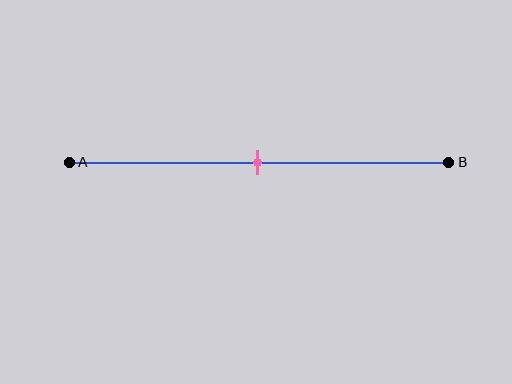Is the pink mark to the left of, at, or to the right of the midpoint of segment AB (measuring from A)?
The pink mark is approximately at the midpoint of segment AB.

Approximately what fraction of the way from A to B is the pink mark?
The pink mark is approximately 50% of the way from A to B.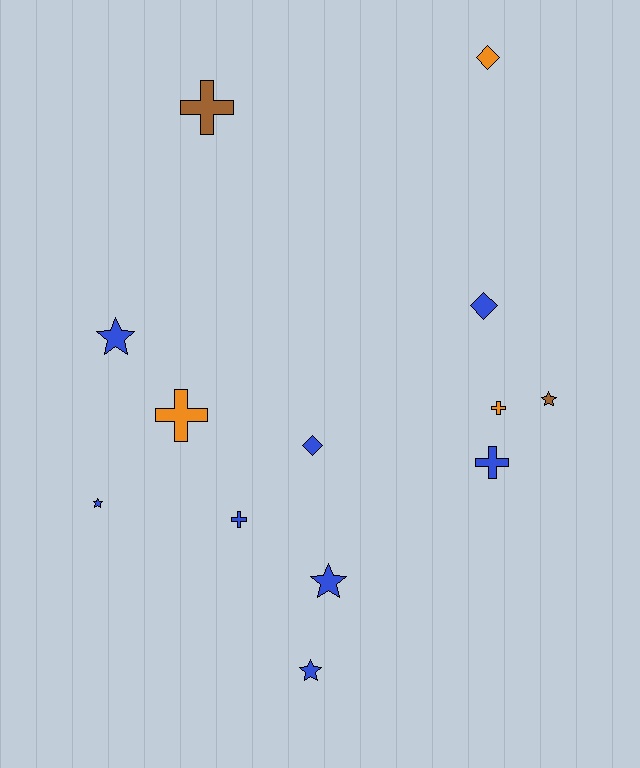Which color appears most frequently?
Blue, with 8 objects.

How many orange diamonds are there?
There is 1 orange diamond.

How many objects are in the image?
There are 13 objects.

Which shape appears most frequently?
Cross, with 5 objects.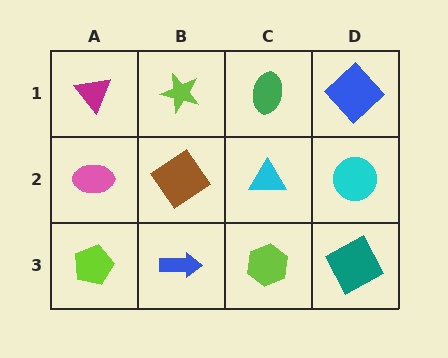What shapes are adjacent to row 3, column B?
A brown diamond (row 2, column B), a lime pentagon (row 3, column A), a lime hexagon (row 3, column C).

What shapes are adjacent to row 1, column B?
A brown diamond (row 2, column B), a magenta triangle (row 1, column A), a green ellipse (row 1, column C).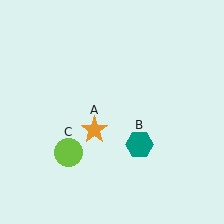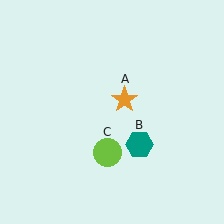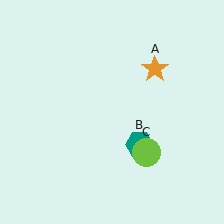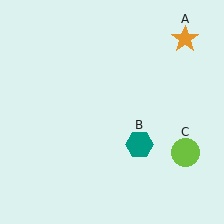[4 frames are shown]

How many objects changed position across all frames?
2 objects changed position: orange star (object A), lime circle (object C).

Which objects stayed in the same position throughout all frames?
Teal hexagon (object B) remained stationary.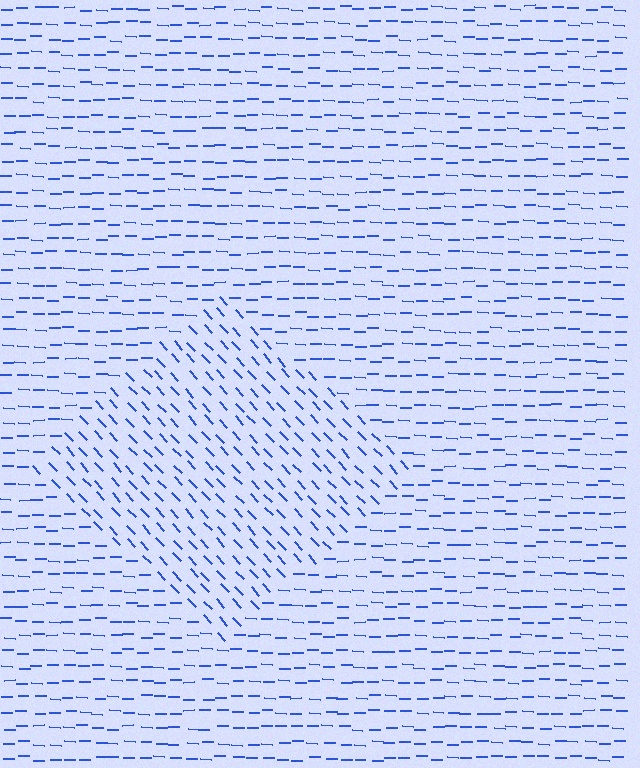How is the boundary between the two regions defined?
The boundary is defined purely by a change in line orientation (approximately 45 degrees difference). All lines are the same color and thickness.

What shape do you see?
I see a diamond.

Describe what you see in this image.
The image is filled with small blue line segments. A diamond region in the image has lines oriented differently from the surrounding lines, creating a visible texture boundary.